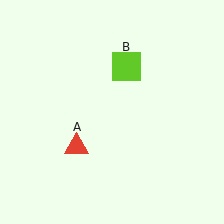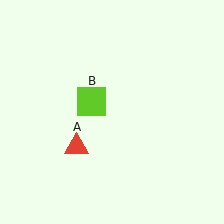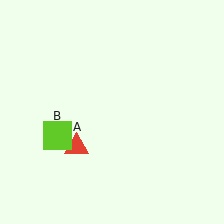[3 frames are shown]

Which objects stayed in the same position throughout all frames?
Red triangle (object A) remained stationary.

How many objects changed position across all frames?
1 object changed position: lime square (object B).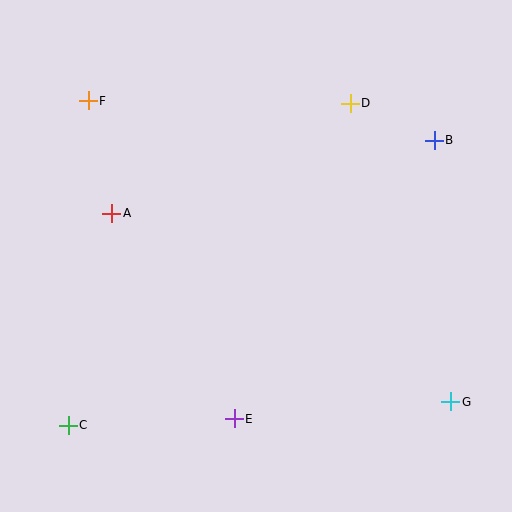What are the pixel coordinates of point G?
Point G is at (451, 402).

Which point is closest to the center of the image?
Point A at (112, 213) is closest to the center.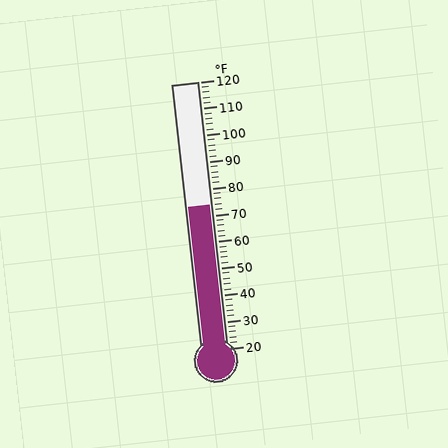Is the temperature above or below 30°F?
The temperature is above 30°F.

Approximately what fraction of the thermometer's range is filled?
The thermometer is filled to approximately 55% of its range.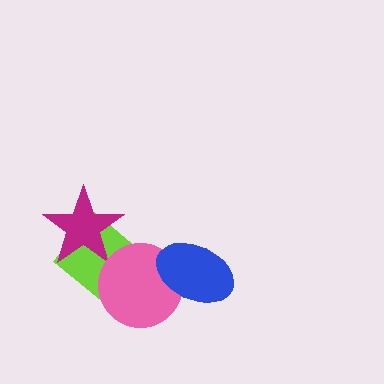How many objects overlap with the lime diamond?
2 objects overlap with the lime diamond.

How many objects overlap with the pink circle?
2 objects overlap with the pink circle.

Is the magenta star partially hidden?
No, no other shape covers it.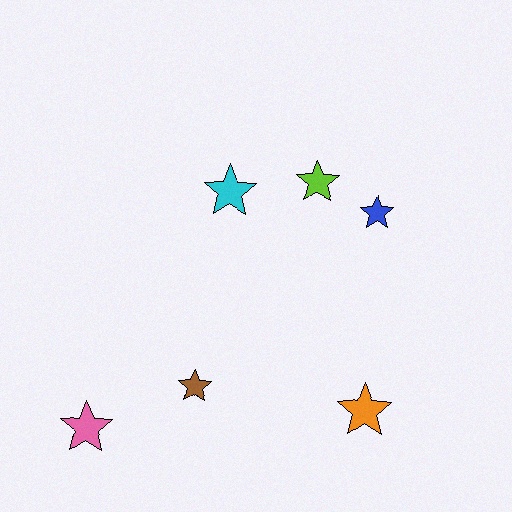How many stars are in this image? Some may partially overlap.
There are 6 stars.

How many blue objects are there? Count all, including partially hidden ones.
There is 1 blue object.